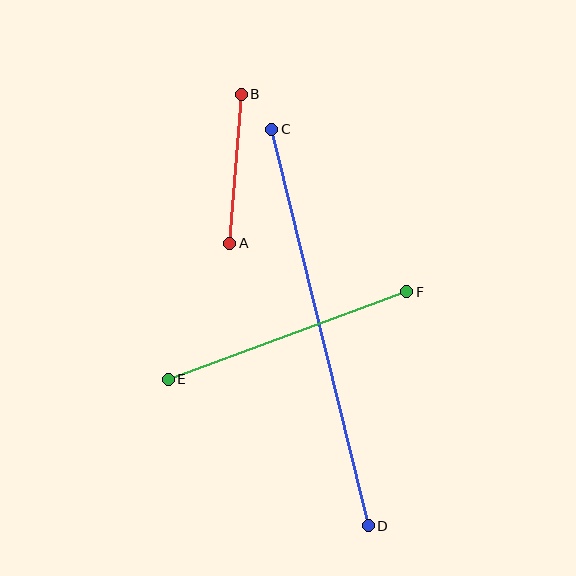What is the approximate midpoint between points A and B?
The midpoint is at approximately (235, 169) pixels.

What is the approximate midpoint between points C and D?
The midpoint is at approximately (320, 328) pixels.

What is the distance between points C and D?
The distance is approximately 408 pixels.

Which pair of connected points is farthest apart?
Points C and D are farthest apart.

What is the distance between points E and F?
The distance is approximately 254 pixels.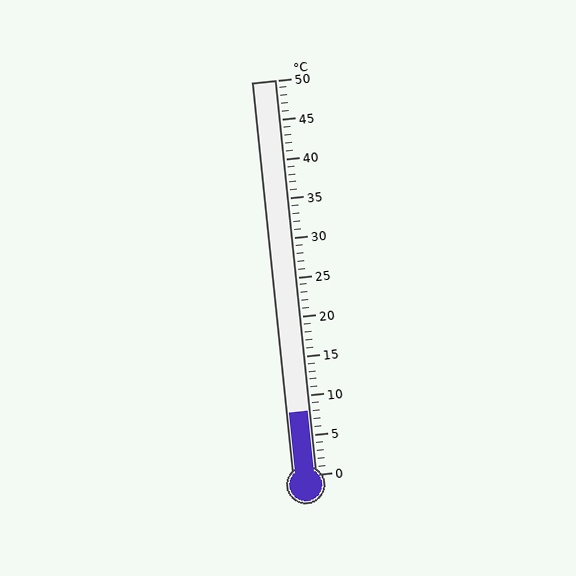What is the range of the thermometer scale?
The thermometer scale ranges from 0°C to 50°C.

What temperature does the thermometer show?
The thermometer shows approximately 8°C.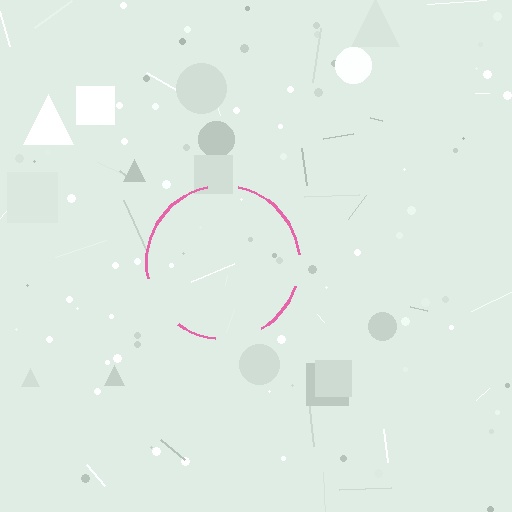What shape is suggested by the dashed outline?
The dashed outline suggests a circle.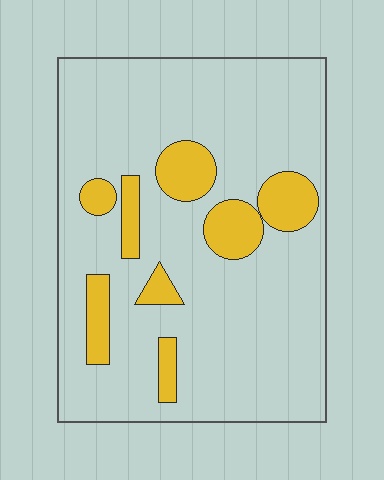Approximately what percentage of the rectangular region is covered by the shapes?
Approximately 15%.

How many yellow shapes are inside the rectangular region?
8.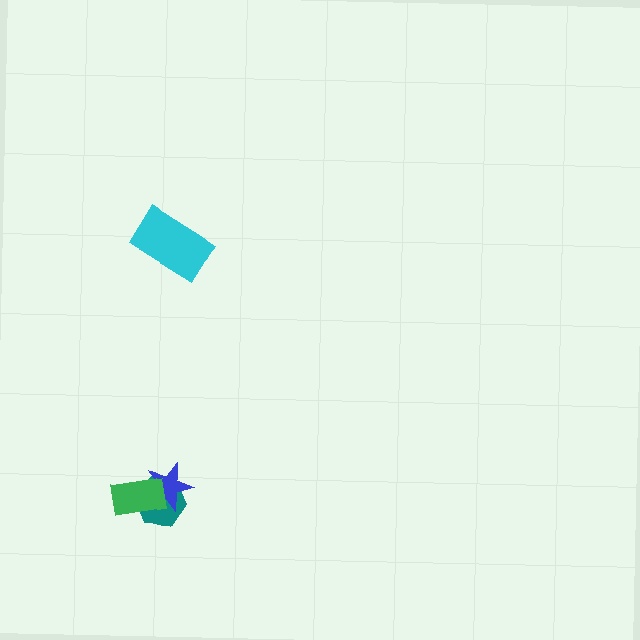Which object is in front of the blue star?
The green rectangle is in front of the blue star.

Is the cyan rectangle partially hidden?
No, no other shape covers it.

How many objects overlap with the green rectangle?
2 objects overlap with the green rectangle.